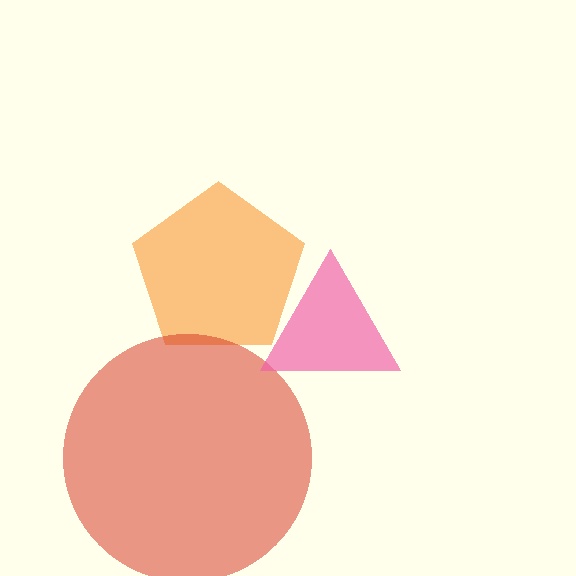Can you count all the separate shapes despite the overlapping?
Yes, there are 3 separate shapes.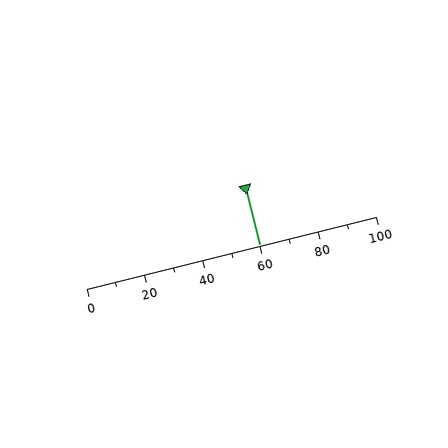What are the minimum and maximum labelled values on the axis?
The axis runs from 0 to 100.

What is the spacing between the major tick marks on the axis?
The major ticks are spaced 20 apart.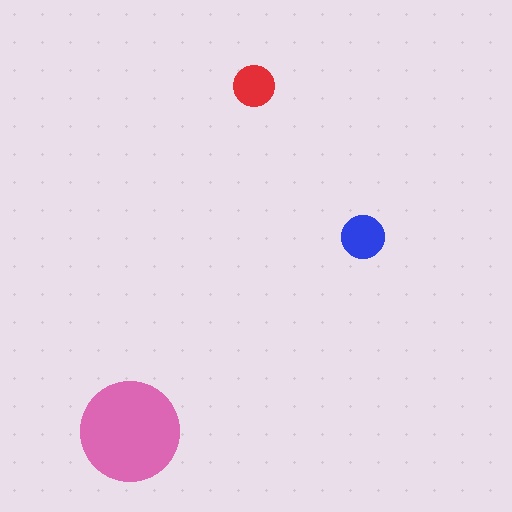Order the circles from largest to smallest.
the pink one, the blue one, the red one.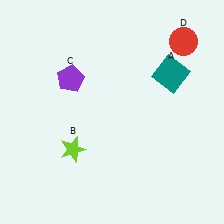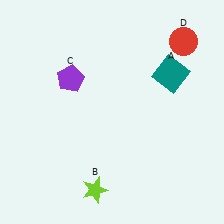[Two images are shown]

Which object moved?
The lime star (B) moved down.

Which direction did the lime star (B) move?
The lime star (B) moved down.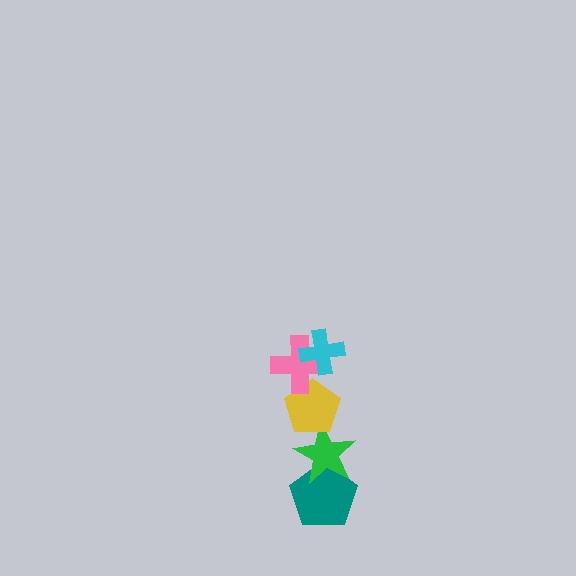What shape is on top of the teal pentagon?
The green star is on top of the teal pentagon.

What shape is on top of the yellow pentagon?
The pink cross is on top of the yellow pentagon.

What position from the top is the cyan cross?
The cyan cross is 1st from the top.